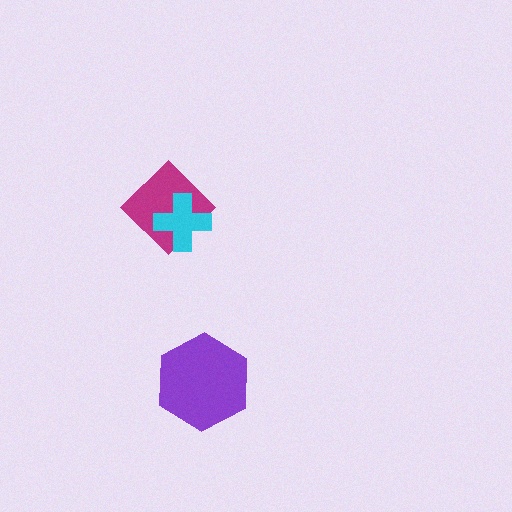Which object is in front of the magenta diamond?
The cyan cross is in front of the magenta diamond.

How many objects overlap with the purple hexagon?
0 objects overlap with the purple hexagon.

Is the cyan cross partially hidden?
No, no other shape covers it.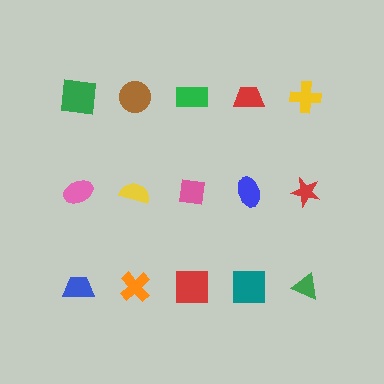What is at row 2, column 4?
A blue ellipse.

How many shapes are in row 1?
5 shapes.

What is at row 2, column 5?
A red star.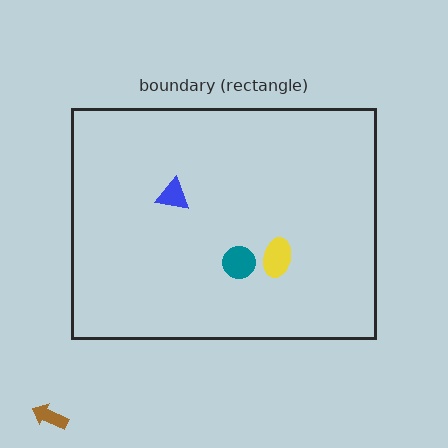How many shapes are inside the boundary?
3 inside, 1 outside.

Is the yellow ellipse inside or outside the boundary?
Inside.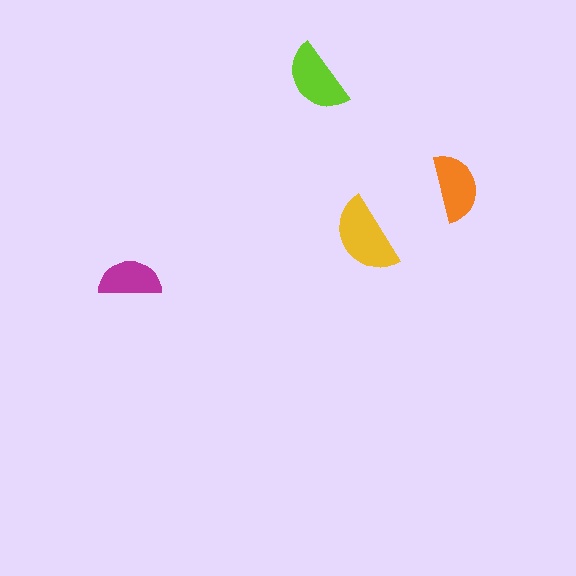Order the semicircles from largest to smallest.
the yellow one, the lime one, the orange one, the magenta one.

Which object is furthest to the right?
The orange semicircle is rightmost.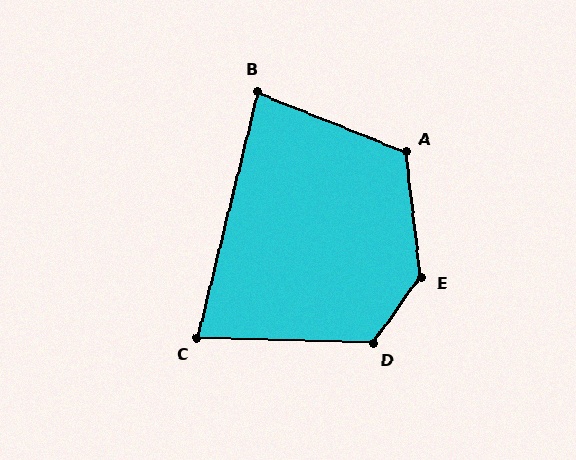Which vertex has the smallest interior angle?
C, at approximately 78 degrees.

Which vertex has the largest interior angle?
E, at approximately 137 degrees.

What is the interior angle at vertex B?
Approximately 82 degrees (acute).